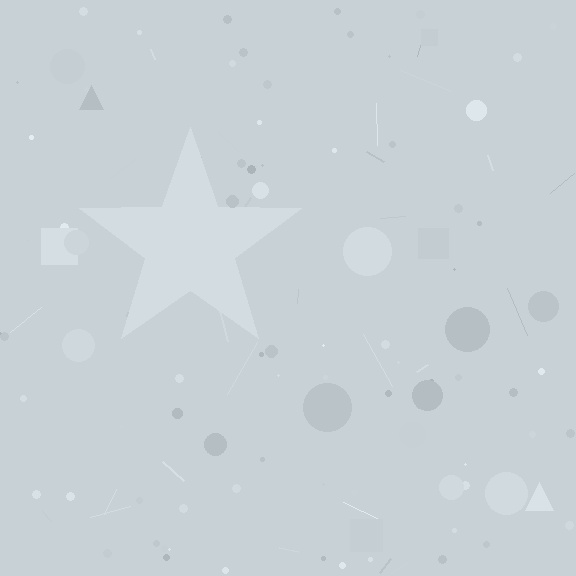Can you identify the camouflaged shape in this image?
The camouflaged shape is a star.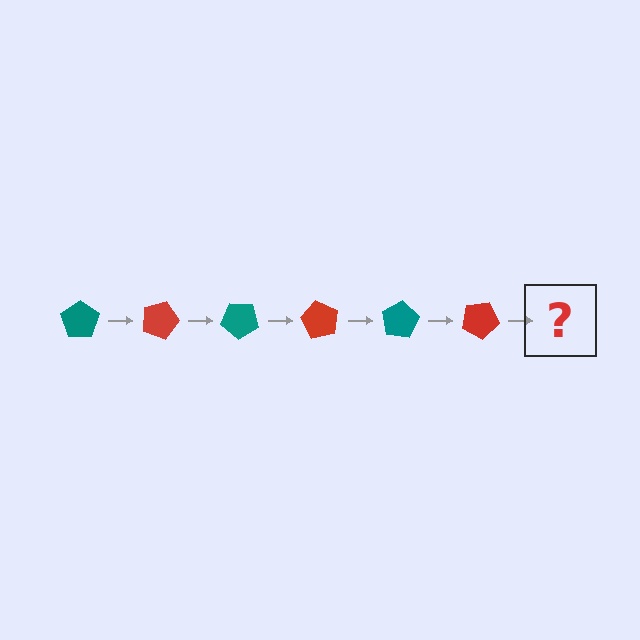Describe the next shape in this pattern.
It should be a teal pentagon, rotated 120 degrees from the start.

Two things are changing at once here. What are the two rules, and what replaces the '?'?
The two rules are that it rotates 20 degrees each step and the color cycles through teal and red. The '?' should be a teal pentagon, rotated 120 degrees from the start.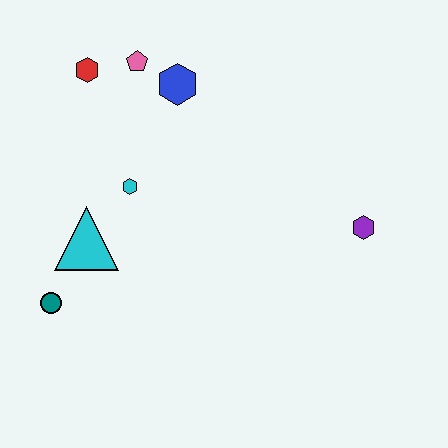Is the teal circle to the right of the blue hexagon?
No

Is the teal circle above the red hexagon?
No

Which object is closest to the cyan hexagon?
The cyan triangle is closest to the cyan hexagon.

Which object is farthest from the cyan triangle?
The purple hexagon is farthest from the cyan triangle.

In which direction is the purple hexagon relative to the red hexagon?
The purple hexagon is to the right of the red hexagon.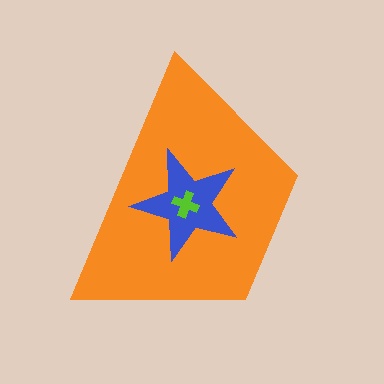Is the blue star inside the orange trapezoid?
Yes.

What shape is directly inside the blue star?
The lime cross.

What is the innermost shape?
The lime cross.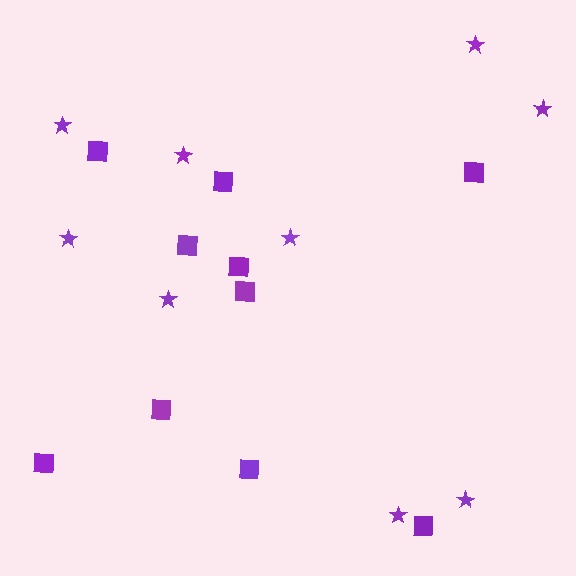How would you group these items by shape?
There are 2 groups: one group of squares (10) and one group of stars (9).